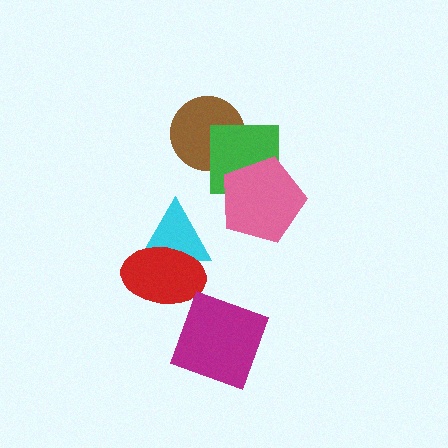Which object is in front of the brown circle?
The green square is in front of the brown circle.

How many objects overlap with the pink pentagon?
1 object overlaps with the pink pentagon.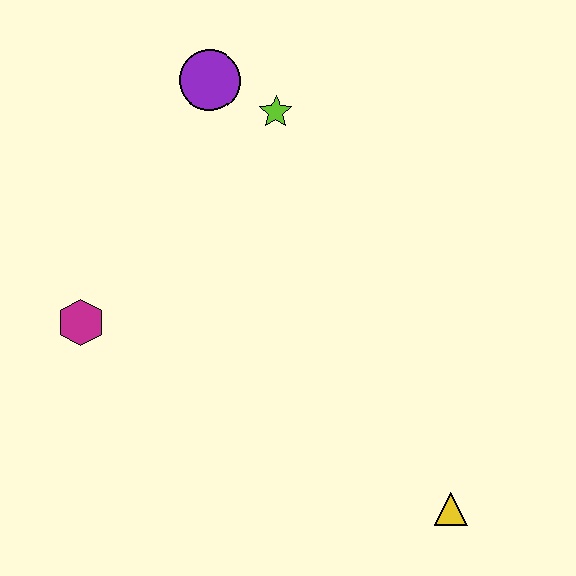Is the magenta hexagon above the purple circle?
No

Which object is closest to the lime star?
The purple circle is closest to the lime star.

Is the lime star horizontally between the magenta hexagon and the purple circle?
No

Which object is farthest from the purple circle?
The yellow triangle is farthest from the purple circle.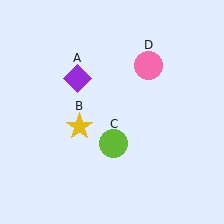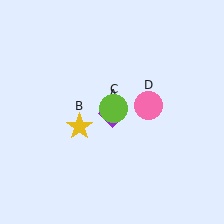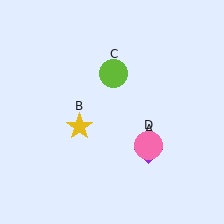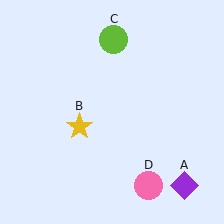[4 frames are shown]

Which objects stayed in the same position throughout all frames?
Yellow star (object B) remained stationary.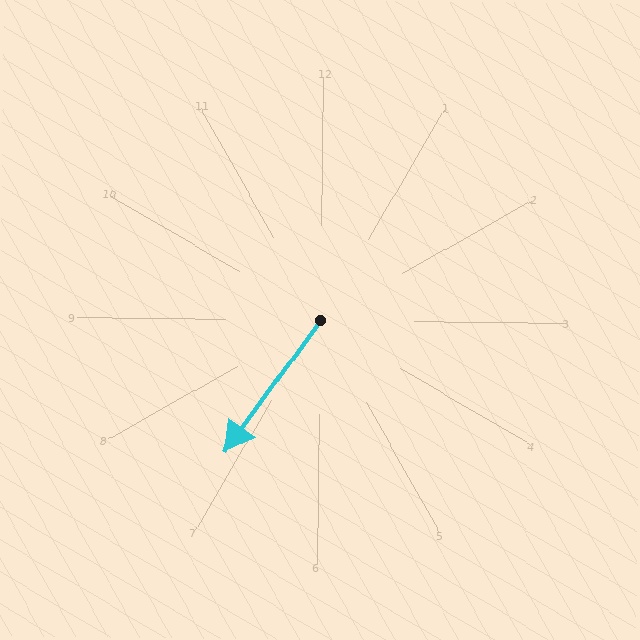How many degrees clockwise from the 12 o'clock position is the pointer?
Approximately 215 degrees.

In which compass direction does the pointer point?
Southwest.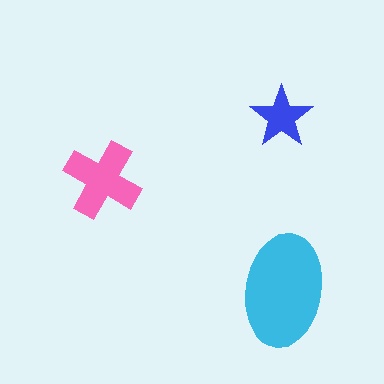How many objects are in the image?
There are 3 objects in the image.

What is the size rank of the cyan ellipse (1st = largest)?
1st.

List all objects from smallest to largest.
The blue star, the pink cross, the cyan ellipse.